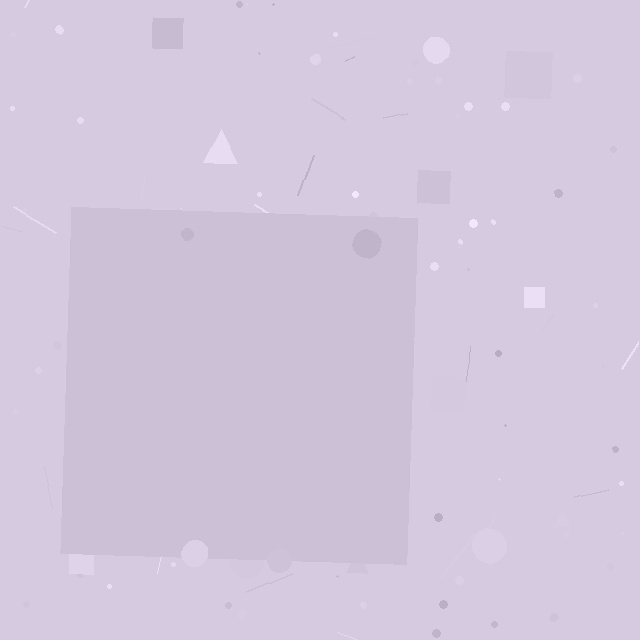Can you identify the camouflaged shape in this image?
The camouflaged shape is a square.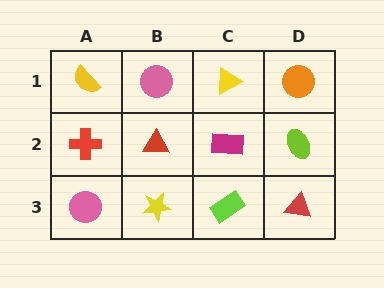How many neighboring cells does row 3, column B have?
3.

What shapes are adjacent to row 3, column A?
A red cross (row 2, column A), a yellow star (row 3, column B).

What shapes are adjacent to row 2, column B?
A pink circle (row 1, column B), a yellow star (row 3, column B), a red cross (row 2, column A), a magenta rectangle (row 2, column C).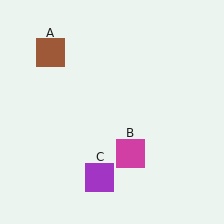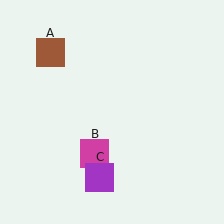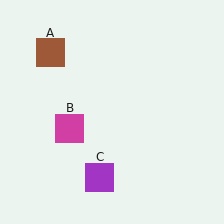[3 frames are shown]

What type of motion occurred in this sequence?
The magenta square (object B) rotated clockwise around the center of the scene.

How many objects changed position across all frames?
1 object changed position: magenta square (object B).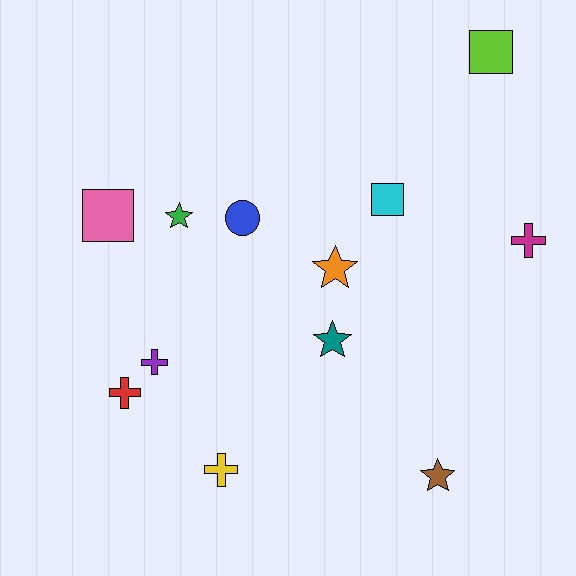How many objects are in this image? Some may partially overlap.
There are 12 objects.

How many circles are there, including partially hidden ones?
There is 1 circle.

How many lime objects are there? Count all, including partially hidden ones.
There is 1 lime object.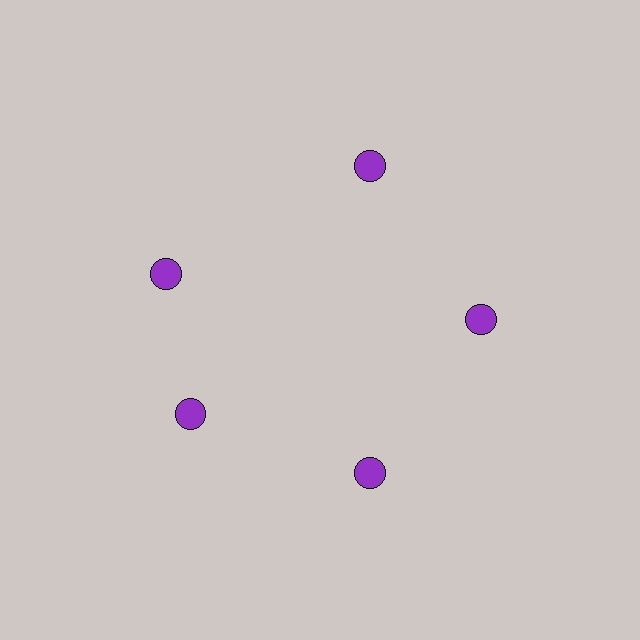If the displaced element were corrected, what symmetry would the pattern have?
It would have 5-fold rotational symmetry — the pattern would map onto itself every 72 degrees.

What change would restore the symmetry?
The symmetry would be restored by rotating it back into even spacing with its neighbors so that all 5 circles sit at equal angles and equal distance from the center.